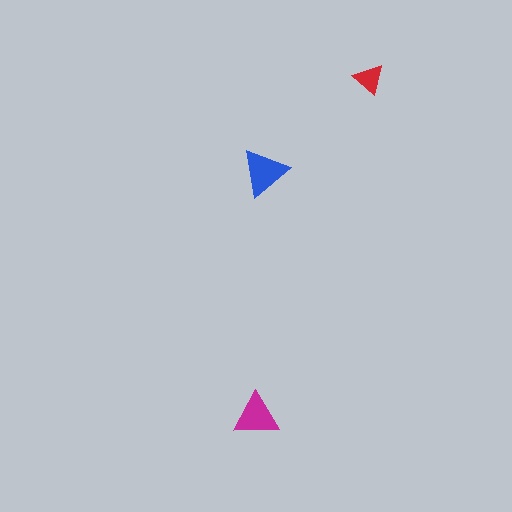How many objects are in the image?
There are 3 objects in the image.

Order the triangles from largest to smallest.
the blue one, the magenta one, the red one.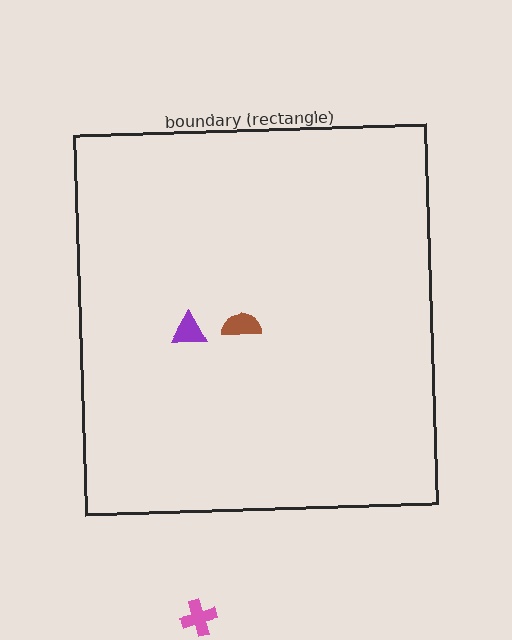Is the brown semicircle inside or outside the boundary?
Inside.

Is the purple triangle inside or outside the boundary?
Inside.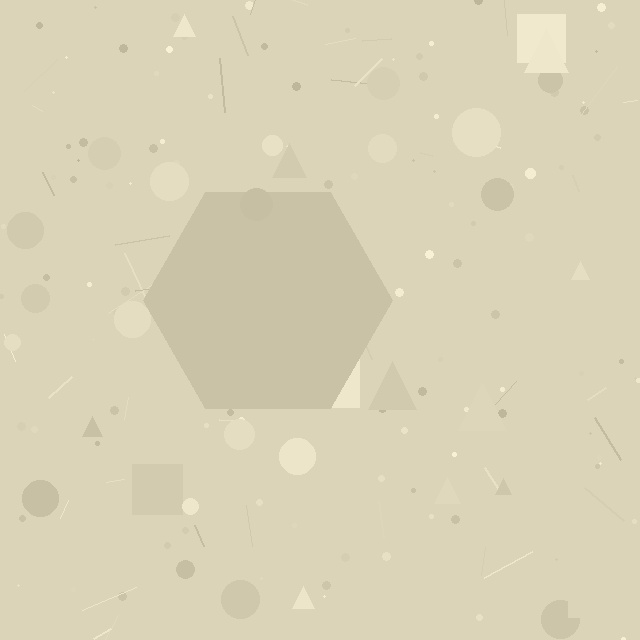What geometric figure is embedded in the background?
A hexagon is embedded in the background.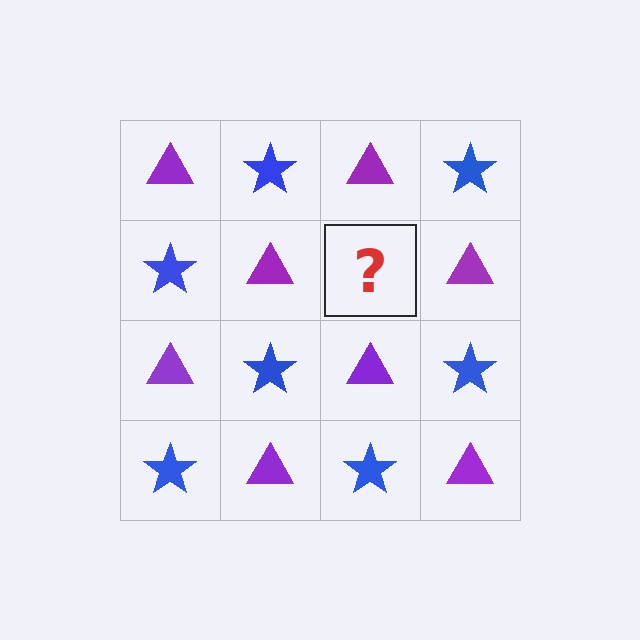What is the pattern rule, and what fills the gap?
The rule is that it alternates purple triangle and blue star in a checkerboard pattern. The gap should be filled with a blue star.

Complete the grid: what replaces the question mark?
The question mark should be replaced with a blue star.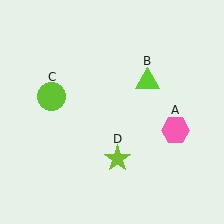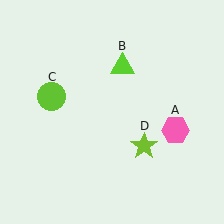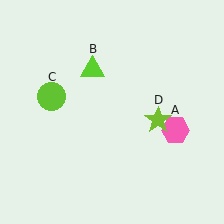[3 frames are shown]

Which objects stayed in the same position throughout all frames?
Pink hexagon (object A) and lime circle (object C) remained stationary.